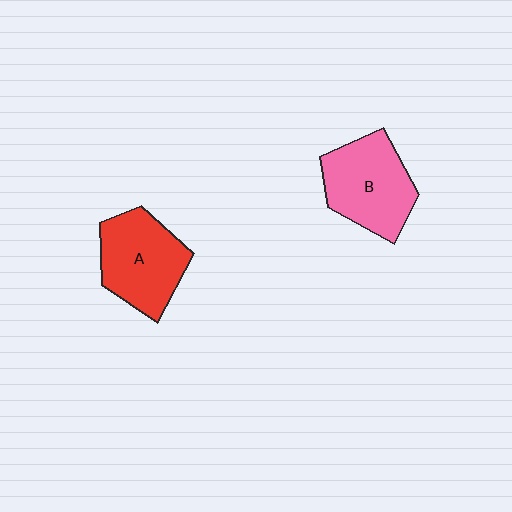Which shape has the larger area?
Shape B (pink).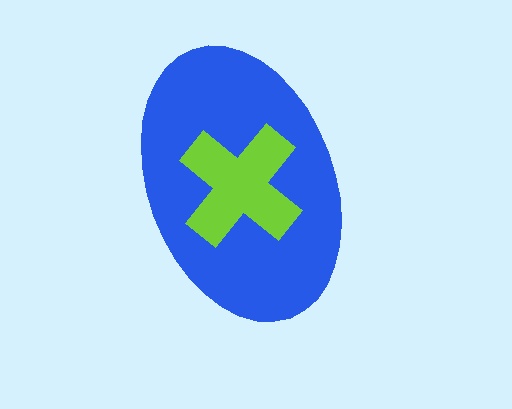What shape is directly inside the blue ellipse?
The lime cross.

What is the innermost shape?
The lime cross.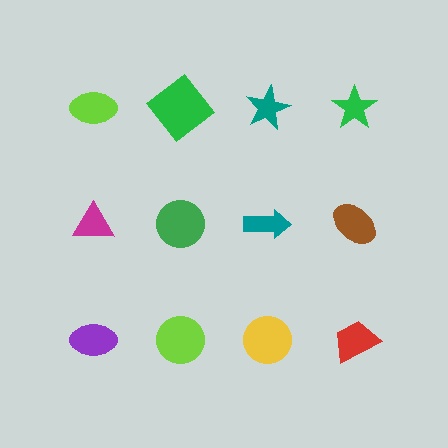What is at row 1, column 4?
A green star.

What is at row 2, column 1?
A magenta triangle.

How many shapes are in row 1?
4 shapes.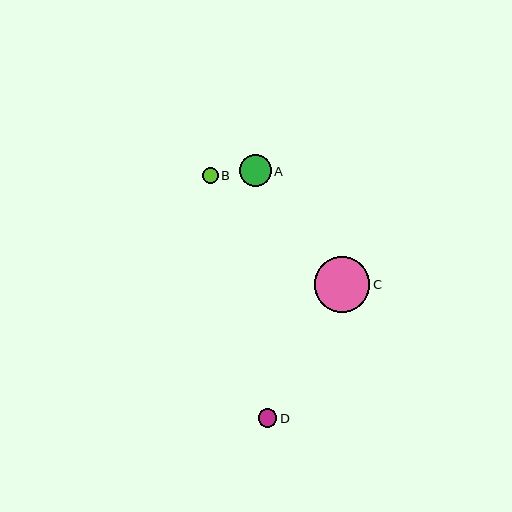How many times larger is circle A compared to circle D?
Circle A is approximately 1.7 times the size of circle D.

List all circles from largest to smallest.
From largest to smallest: C, A, D, B.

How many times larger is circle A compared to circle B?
Circle A is approximately 2.0 times the size of circle B.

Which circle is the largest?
Circle C is the largest with a size of approximately 56 pixels.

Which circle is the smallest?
Circle B is the smallest with a size of approximately 16 pixels.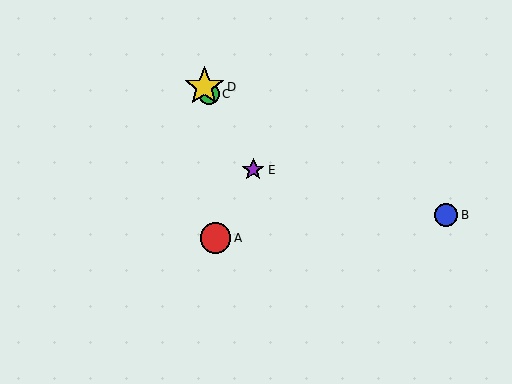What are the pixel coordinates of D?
Object D is at (204, 87).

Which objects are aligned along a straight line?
Objects C, D, E are aligned along a straight line.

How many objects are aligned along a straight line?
3 objects (C, D, E) are aligned along a straight line.